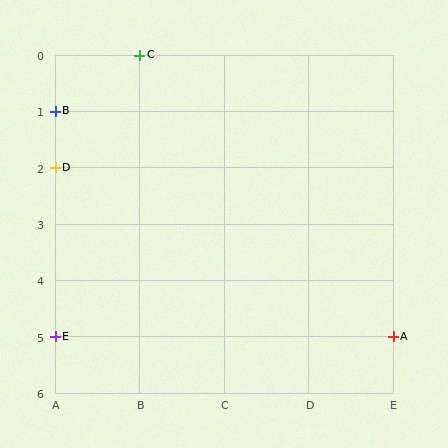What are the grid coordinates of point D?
Point D is at grid coordinates (A, 2).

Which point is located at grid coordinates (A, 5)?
Point E is at (A, 5).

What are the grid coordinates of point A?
Point A is at grid coordinates (E, 5).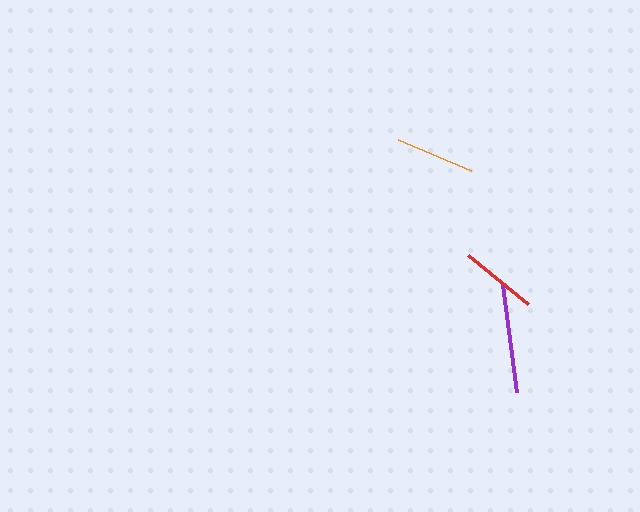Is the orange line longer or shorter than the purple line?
The purple line is longer than the orange line.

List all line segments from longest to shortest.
From longest to shortest: purple, orange, red.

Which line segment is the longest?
The purple line is the longest at approximately 108 pixels.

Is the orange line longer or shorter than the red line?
The orange line is longer than the red line.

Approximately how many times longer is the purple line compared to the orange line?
The purple line is approximately 1.4 times the length of the orange line.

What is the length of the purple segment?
The purple segment is approximately 108 pixels long.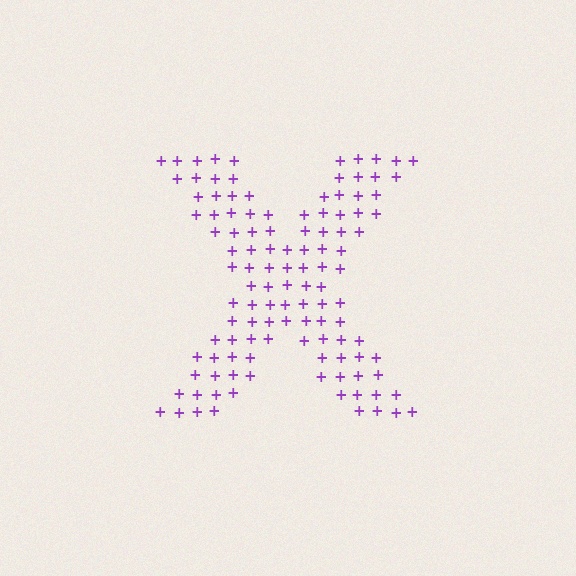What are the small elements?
The small elements are plus signs.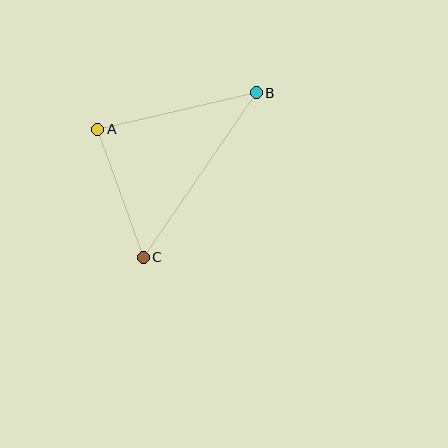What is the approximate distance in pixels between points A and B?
The distance between A and B is approximately 162 pixels.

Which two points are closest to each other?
Points A and C are closest to each other.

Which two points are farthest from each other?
Points B and C are farthest from each other.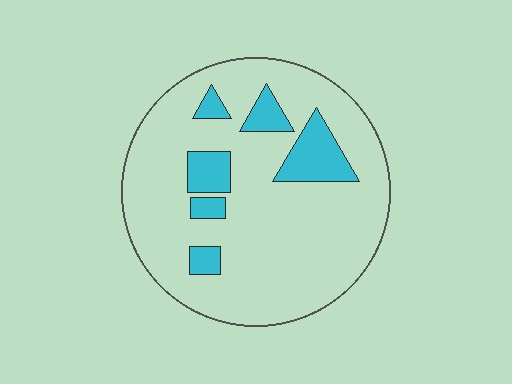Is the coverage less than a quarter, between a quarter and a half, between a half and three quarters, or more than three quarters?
Less than a quarter.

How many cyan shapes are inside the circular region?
6.